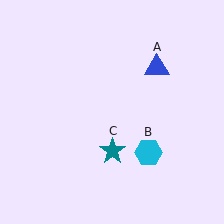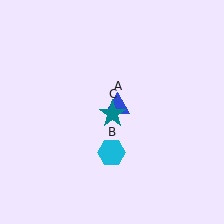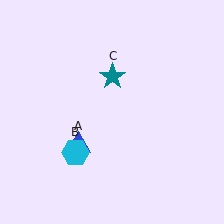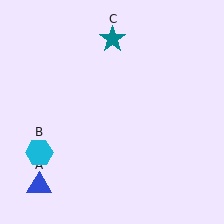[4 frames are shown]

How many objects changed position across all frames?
3 objects changed position: blue triangle (object A), cyan hexagon (object B), teal star (object C).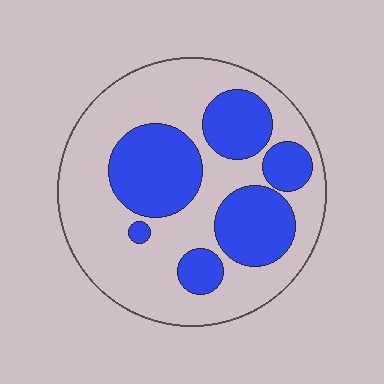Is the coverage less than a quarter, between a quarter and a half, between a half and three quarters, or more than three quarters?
Between a quarter and a half.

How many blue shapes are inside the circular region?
6.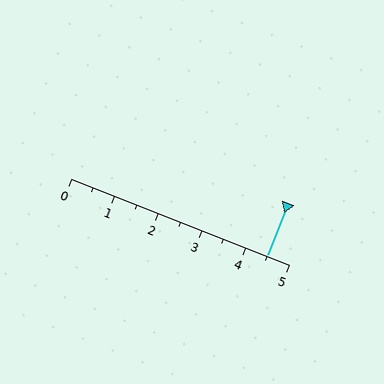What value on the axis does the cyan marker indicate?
The marker indicates approximately 4.5.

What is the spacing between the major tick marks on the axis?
The major ticks are spaced 1 apart.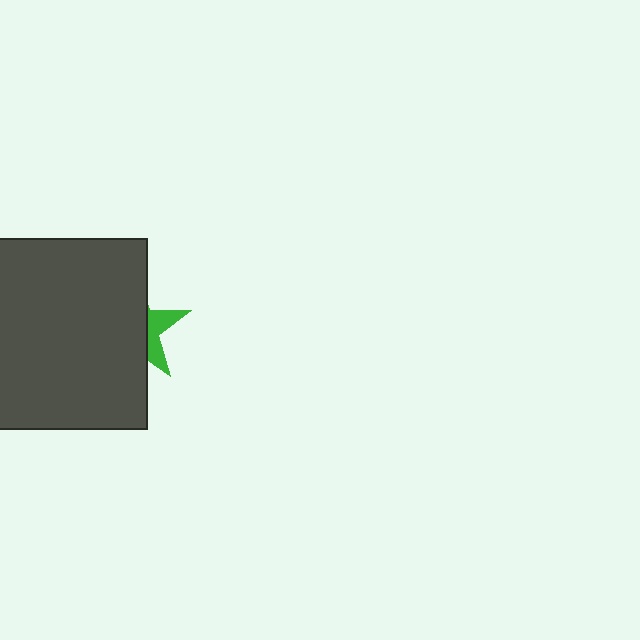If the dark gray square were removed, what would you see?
You would see the complete green star.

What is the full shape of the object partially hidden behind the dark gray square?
The partially hidden object is a green star.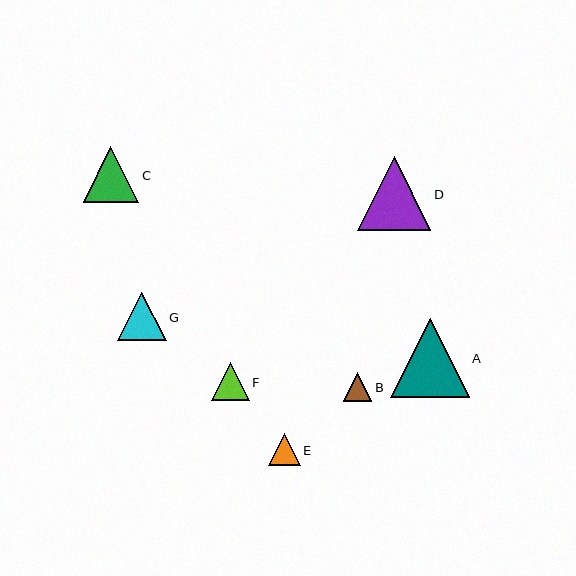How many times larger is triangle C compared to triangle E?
Triangle C is approximately 1.7 times the size of triangle E.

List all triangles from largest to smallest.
From largest to smallest: A, D, C, G, F, E, B.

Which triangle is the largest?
Triangle A is the largest with a size of approximately 79 pixels.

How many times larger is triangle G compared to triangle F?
Triangle G is approximately 1.3 times the size of triangle F.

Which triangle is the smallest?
Triangle B is the smallest with a size of approximately 28 pixels.